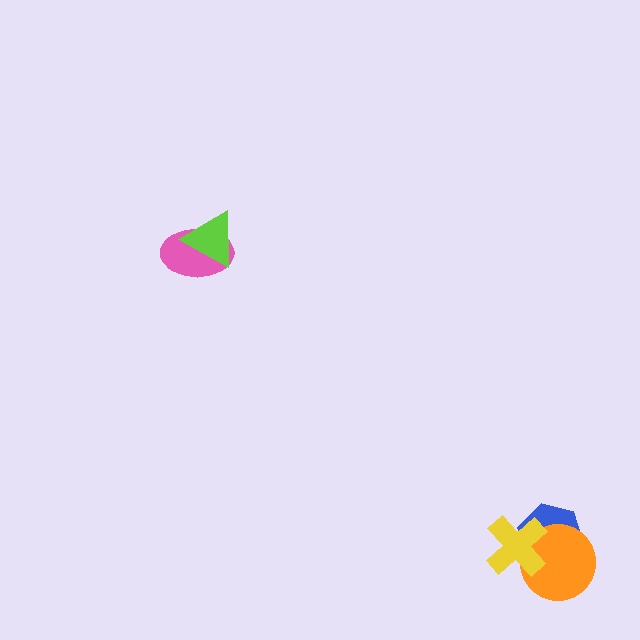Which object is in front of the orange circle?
The yellow cross is in front of the orange circle.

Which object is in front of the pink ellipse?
The lime triangle is in front of the pink ellipse.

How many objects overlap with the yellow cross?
2 objects overlap with the yellow cross.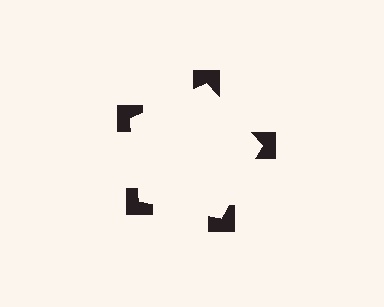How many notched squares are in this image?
There are 5 — one at each vertex of the illusory pentagon.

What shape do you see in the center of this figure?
An illusory pentagon — its edges are inferred from the aligned wedge cuts in the notched squares, not physically drawn.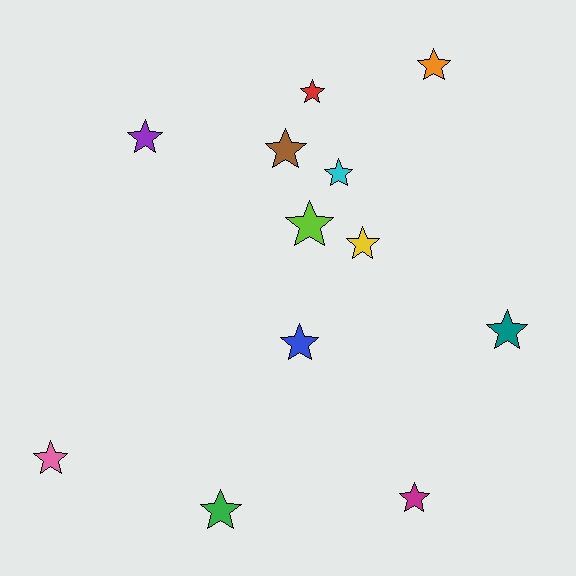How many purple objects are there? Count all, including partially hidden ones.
There is 1 purple object.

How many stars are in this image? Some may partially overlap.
There are 12 stars.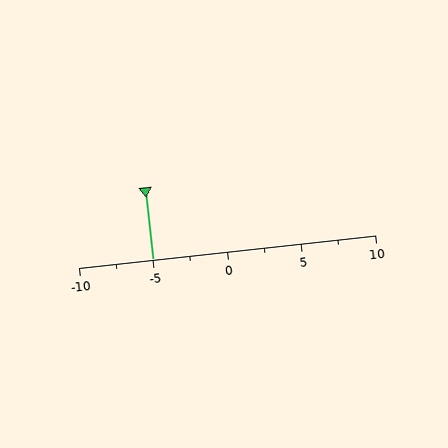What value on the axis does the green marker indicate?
The marker indicates approximately -5.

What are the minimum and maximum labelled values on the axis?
The axis runs from -10 to 10.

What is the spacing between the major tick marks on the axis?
The major ticks are spaced 5 apart.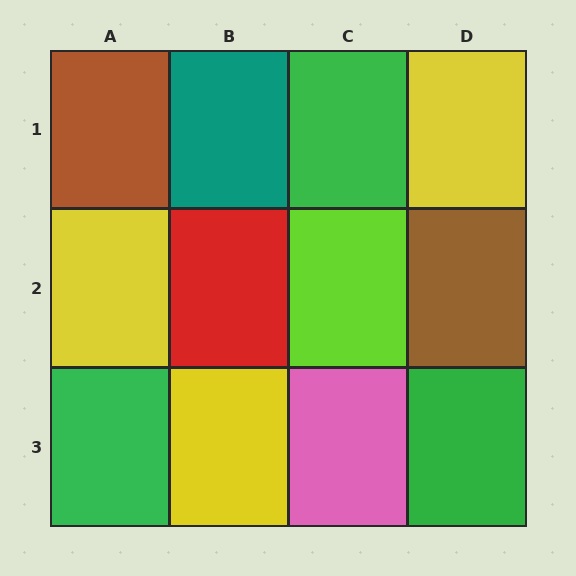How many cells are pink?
1 cell is pink.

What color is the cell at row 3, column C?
Pink.